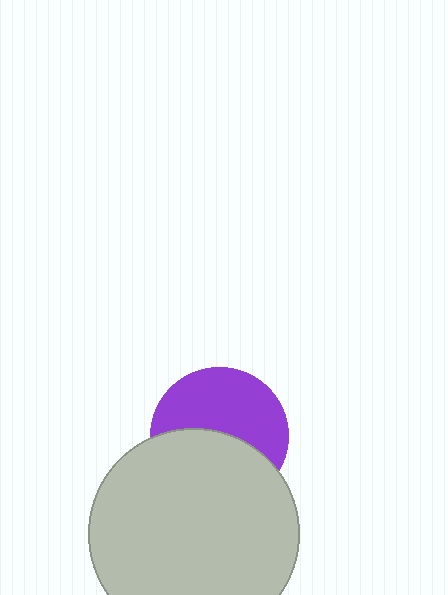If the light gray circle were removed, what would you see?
You would see the complete purple circle.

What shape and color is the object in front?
The object in front is a light gray circle.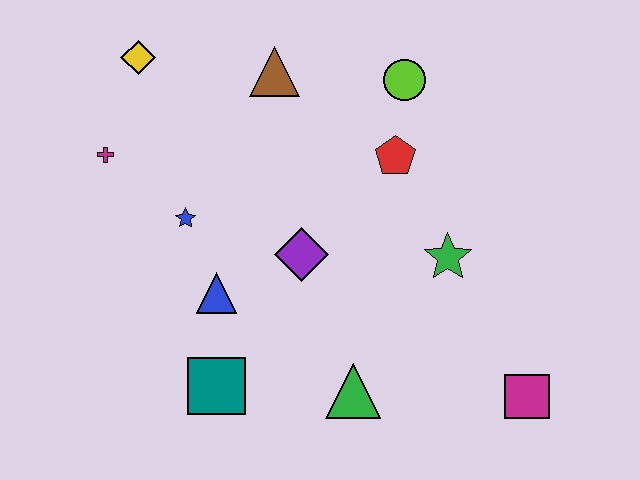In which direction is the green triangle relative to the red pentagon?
The green triangle is below the red pentagon.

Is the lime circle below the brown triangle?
Yes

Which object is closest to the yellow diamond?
The magenta cross is closest to the yellow diamond.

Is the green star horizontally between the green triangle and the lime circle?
No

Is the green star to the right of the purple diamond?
Yes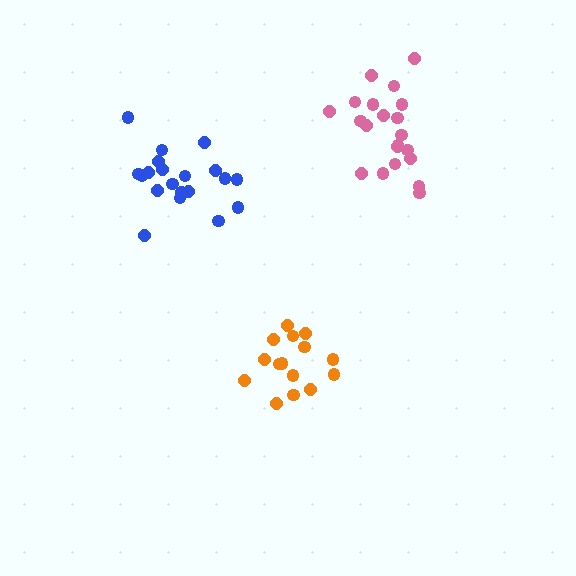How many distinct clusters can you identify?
There are 3 distinct clusters.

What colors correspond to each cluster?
The clusters are colored: orange, blue, pink.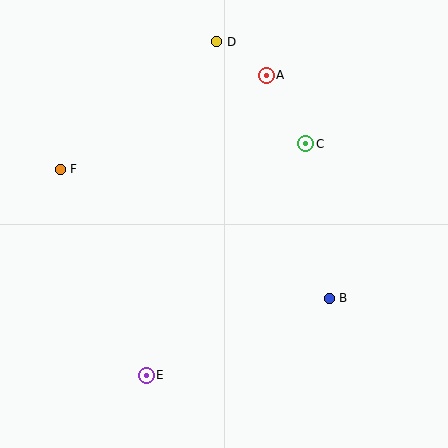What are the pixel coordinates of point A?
Point A is at (266, 75).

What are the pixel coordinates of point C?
Point C is at (306, 144).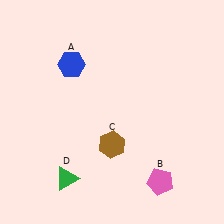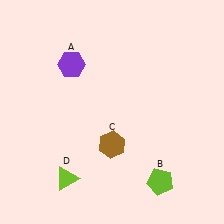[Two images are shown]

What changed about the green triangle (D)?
In Image 1, D is green. In Image 2, it changed to lime.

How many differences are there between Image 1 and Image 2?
There are 3 differences between the two images.